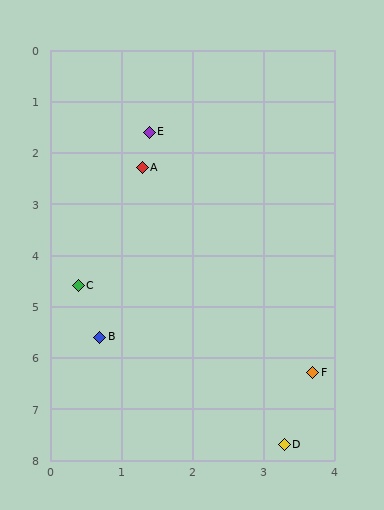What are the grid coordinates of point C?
Point C is at approximately (0.4, 4.6).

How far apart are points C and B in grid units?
Points C and B are about 1.0 grid units apart.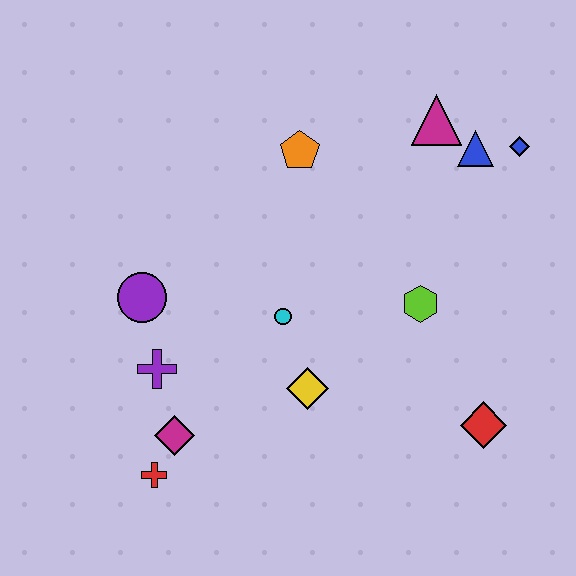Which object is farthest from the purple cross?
The blue diamond is farthest from the purple cross.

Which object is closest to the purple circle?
The purple cross is closest to the purple circle.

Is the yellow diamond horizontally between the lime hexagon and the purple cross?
Yes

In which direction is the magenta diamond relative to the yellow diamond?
The magenta diamond is to the left of the yellow diamond.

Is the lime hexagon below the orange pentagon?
Yes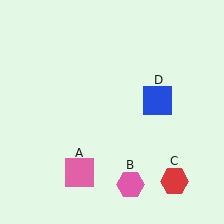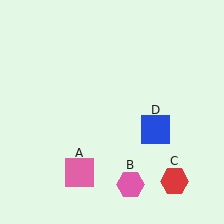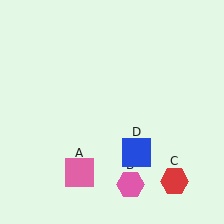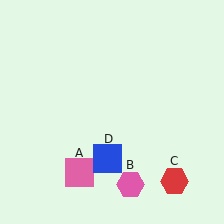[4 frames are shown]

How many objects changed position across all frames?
1 object changed position: blue square (object D).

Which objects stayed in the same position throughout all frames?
Pink square (object A) and pink hexagon (object B) and red hexagon (object C) remained stationary.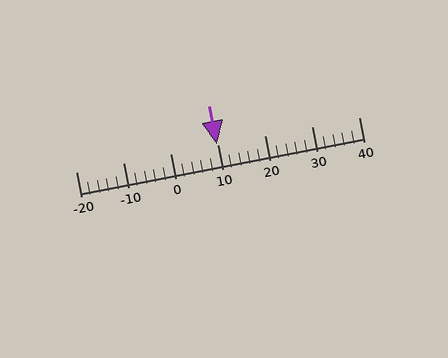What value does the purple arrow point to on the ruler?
The purple arrow points to approximately 10.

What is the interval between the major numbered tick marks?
The major tick marks are spaced 10 units apart.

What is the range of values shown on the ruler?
The ruler shows values from -20 to 40.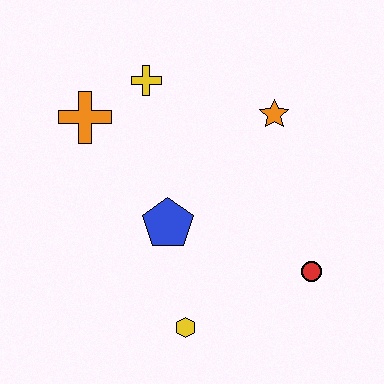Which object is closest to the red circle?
The yellow hexagon is closest to the red circle.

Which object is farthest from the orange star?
The yellow hexagon is farthest from the orange star.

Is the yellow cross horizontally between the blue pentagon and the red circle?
No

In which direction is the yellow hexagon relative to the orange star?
The yellow hexagon is below the orange star.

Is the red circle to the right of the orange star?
Yes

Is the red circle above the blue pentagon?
No